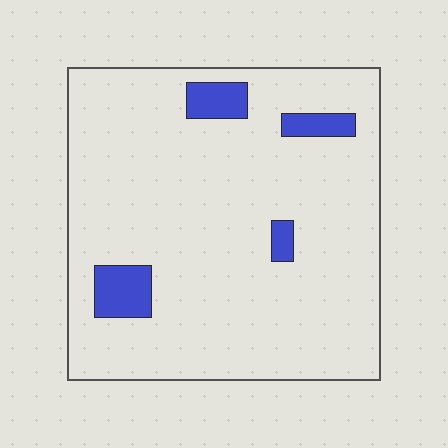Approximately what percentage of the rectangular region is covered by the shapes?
Approximately 10%.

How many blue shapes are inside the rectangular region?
4.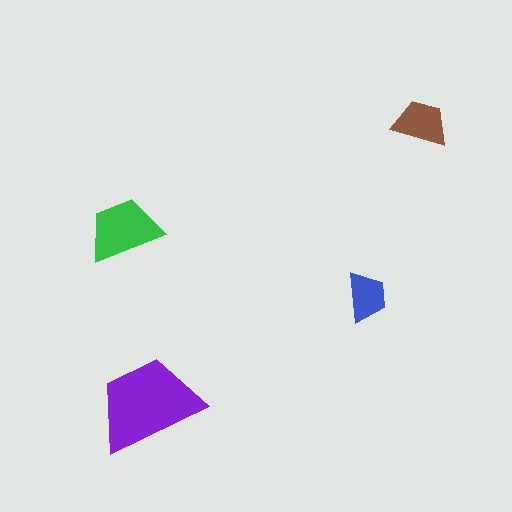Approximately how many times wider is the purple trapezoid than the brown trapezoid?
About 2 times wider.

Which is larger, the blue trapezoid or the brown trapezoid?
The brown one.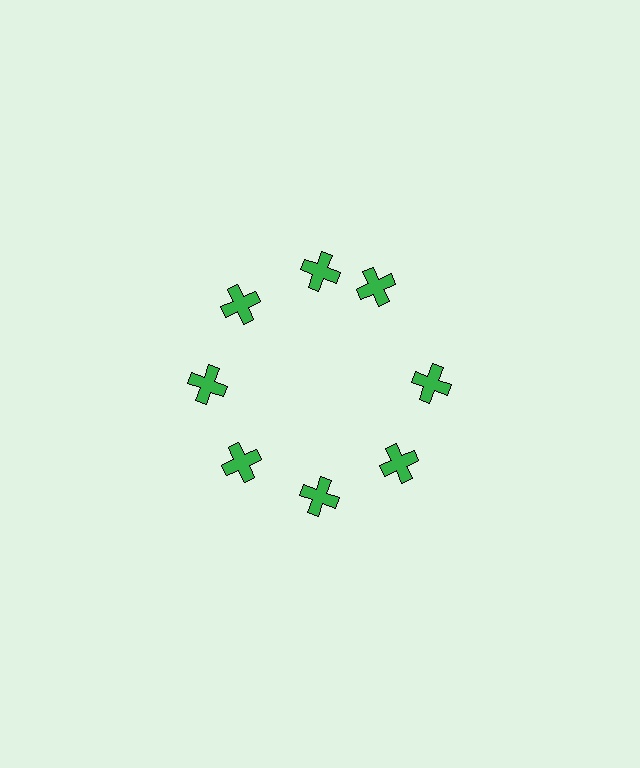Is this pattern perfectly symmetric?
No. The 8 green crosses are arranged in a ring, but one element near the 2 o'clock position is rotated out of alignment along the ring, breaking the 8-fold rotational symmetry.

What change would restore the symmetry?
The symmetry would be restored by rotating it back into even spacing with its neighbors so that all 8 crosses sit at equal angles and equal distance from the center.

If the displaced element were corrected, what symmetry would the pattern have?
It would have 8-fold rotational symmetry — the pattern would map onto itself every 45 degrees.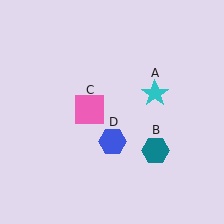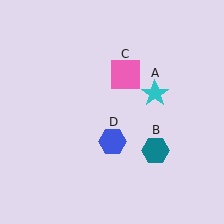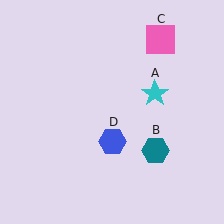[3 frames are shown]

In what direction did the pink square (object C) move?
The pink square (object C) moved up and to the right.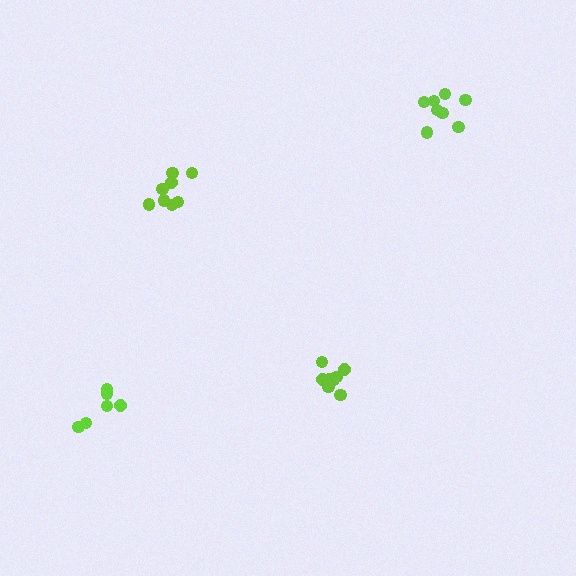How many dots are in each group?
Group 1: 8 dots, Group 2: 6 dots, Group 3: 8 dots, Group 4: 8 dots (30 total).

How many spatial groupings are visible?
There are 4 spatial groupings.